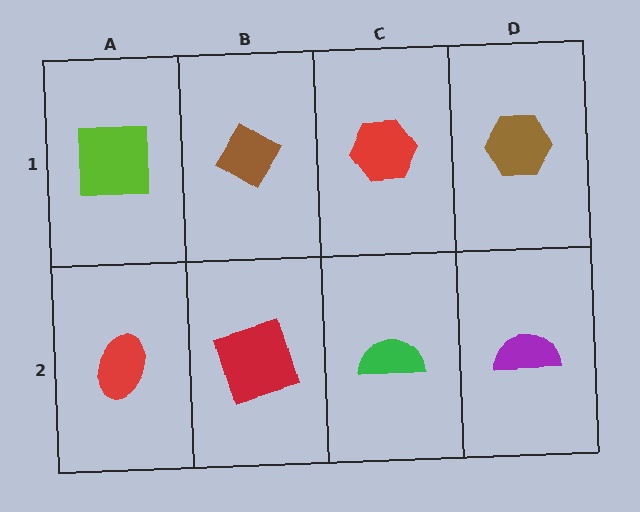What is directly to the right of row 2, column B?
A green semicircle.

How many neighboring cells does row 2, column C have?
3.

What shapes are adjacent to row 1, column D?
A purple semicircle (row 2, column D), a red hexagon (row 1, column C).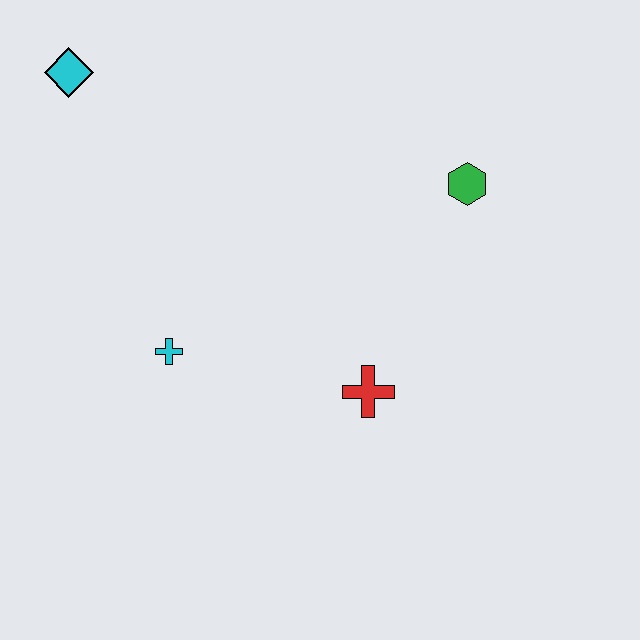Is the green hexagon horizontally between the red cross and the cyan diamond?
No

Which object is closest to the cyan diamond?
The cyan cross is closest to the cyan diamond.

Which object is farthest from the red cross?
The cyan diamond is farthest from the red cross.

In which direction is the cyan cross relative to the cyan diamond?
The cyan cross is below the cyan diamond.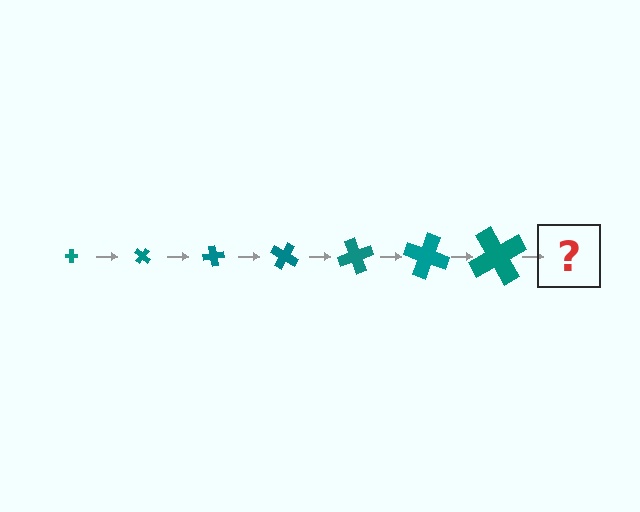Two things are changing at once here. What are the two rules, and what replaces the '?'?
The two rules are that the cross grows larger each step and it rotates 40 degrees each step. The '?' should be a cross, larger than the previous one and rotated 280 degrees from the start.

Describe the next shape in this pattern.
It should be a cross, larger than the previous one and rotated 280 degrees from the start.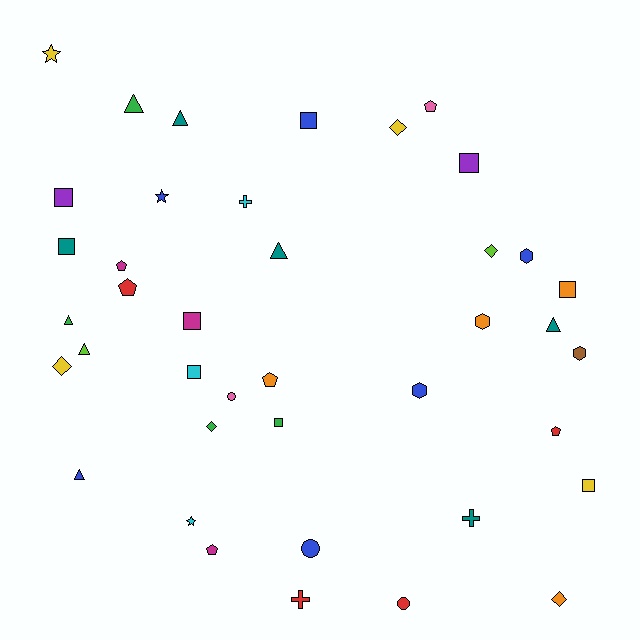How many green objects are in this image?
There are 4 green objects.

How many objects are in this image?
There are 40 objects.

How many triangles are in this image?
There are 7 triangles.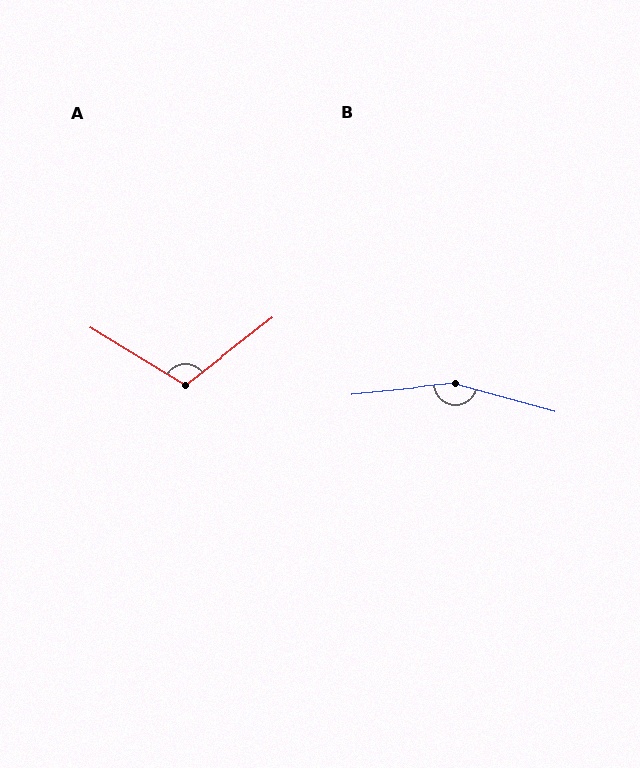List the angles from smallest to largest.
A (111°), B (159°).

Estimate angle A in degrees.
Approximately 111 degrees.